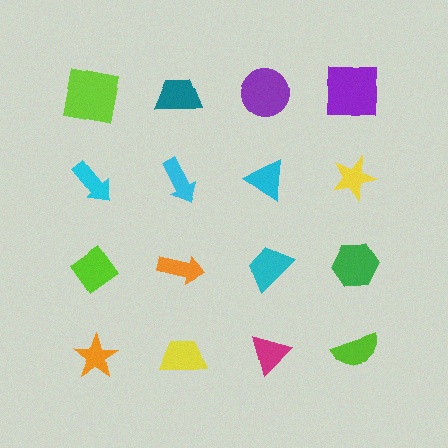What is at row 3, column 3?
A cyan trapezoid.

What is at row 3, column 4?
A green hexagon.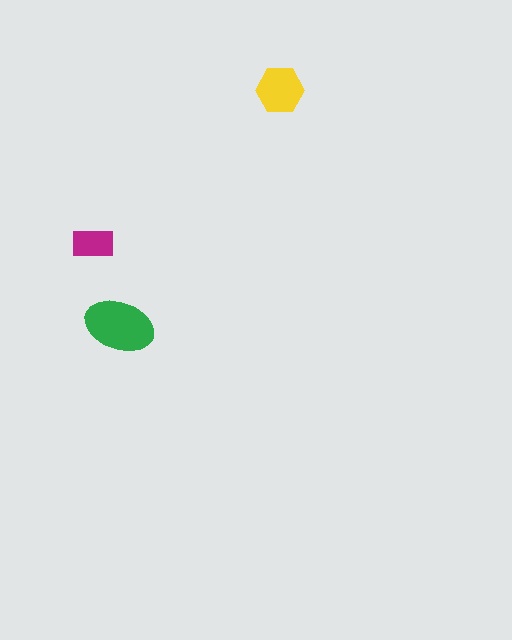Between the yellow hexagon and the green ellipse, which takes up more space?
The green ellipse.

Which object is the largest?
The green ellipse.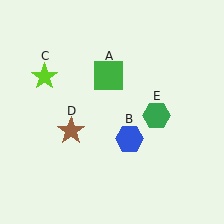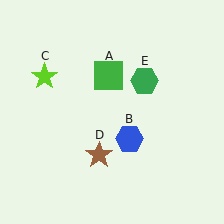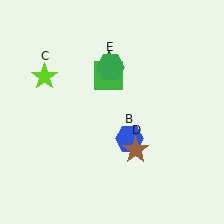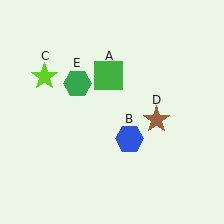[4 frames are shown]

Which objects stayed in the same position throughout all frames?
Green square (object A) and blue hexagon (object B) and lime star (object C) remained stationary.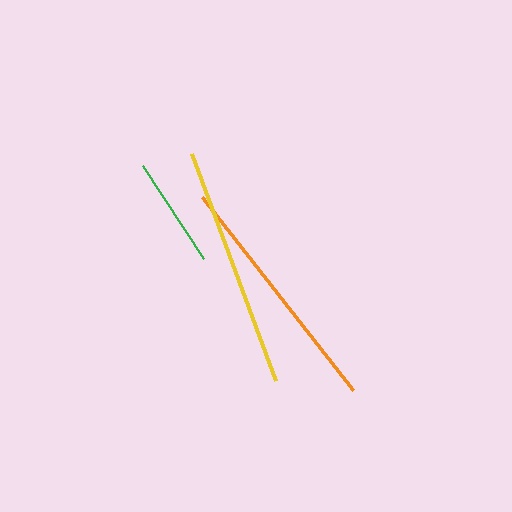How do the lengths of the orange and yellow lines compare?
The orange and yellow lines are approximately the same length.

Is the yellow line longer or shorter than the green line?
The yellow line is longer than the green line.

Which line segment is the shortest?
The green line is the shortest at approximately 110 pixels.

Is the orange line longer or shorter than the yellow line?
The orange line is longer than the yellow line.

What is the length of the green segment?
The green segment is approximately 110 pixels long.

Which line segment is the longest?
The orange line is the longest at approximately 245 pixels.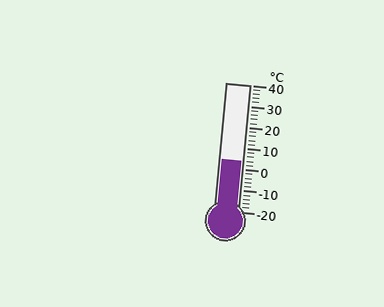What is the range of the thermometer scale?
The thermometer scale ranges from -20°C to 40°C.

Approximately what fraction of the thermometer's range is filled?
The thermometer is filled to approximately 40% of its range.